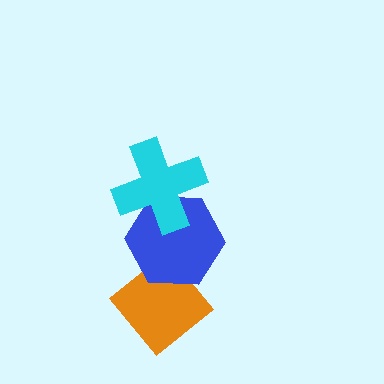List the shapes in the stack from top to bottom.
From top to bottom: the cyan cross, the blue hexagon, the orange diamond.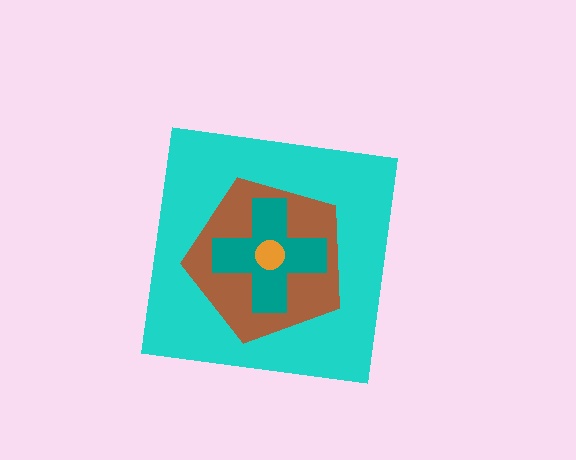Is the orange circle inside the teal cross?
Yes.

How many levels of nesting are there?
4.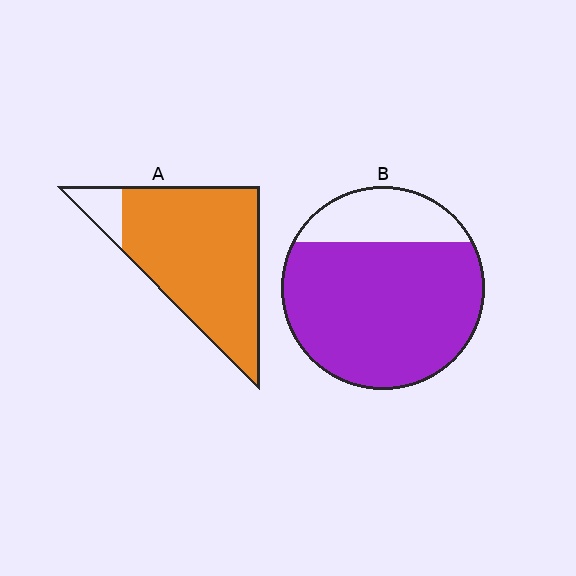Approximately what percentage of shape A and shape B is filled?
A is approximately 90% and B is approximately 80%.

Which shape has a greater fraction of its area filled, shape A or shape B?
Shape A.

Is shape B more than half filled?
Yes.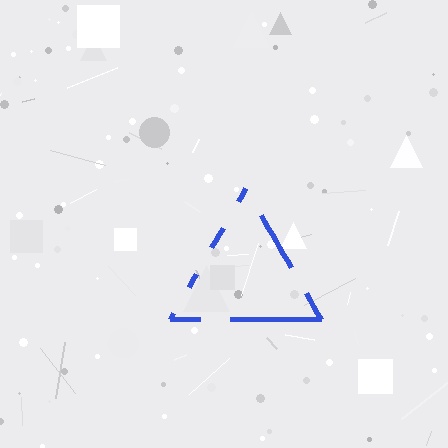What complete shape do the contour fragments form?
The contour fragments form a triangle.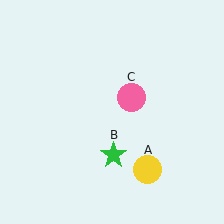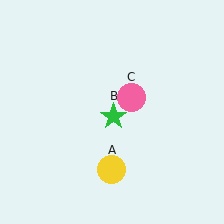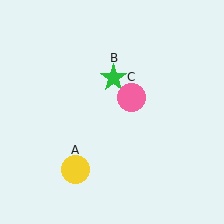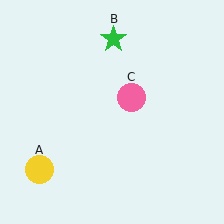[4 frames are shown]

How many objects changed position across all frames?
2 objects changed position: yellow circle (object A), green star (object B).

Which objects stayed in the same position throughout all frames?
Pink circle (object C) remained stationary.